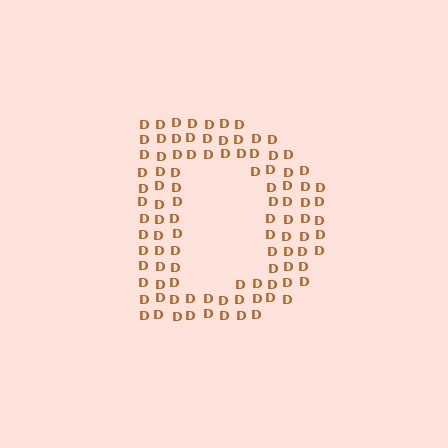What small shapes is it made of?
It is made of small letter D's.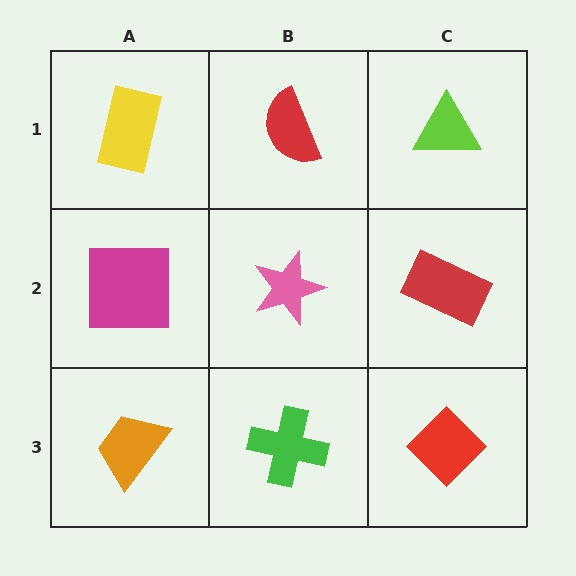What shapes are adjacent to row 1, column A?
A magenta square (row 2, column A), a red semicircle (row 1, column B).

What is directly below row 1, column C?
A red rectangle.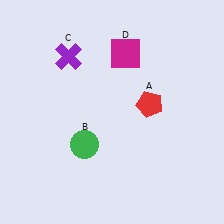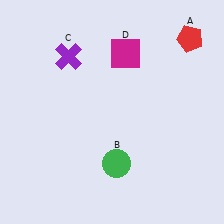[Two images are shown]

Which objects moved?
The objects that moved are: the red pentagon (A), the green circle (B).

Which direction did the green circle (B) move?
The green circle (B) moved right.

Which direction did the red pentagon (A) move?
The red pentagon (A) moved up.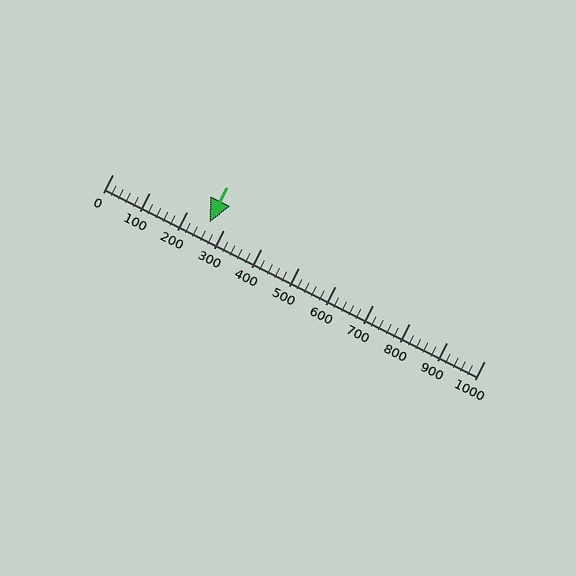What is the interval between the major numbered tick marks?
The major tick marks are spaced 100 units apart.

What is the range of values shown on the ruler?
The ruler shows values from 0 to 1000.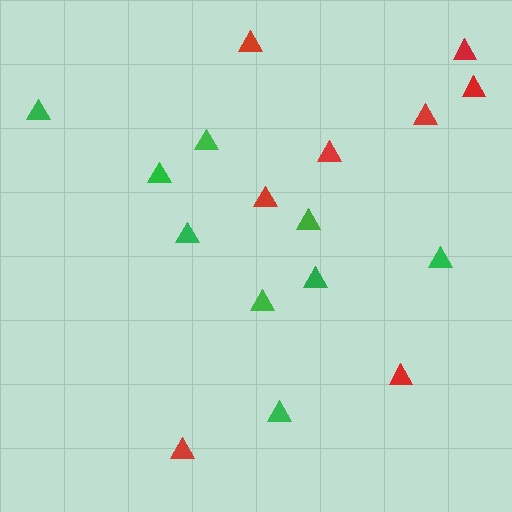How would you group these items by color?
There are 2 groups: one group of green triangles (9) and one group of red triangles (8).